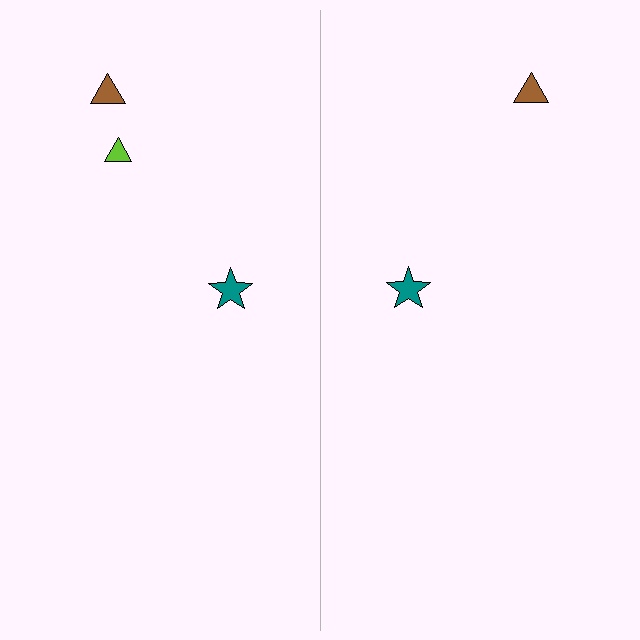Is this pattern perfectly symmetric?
No, the pattern is not perfectly symmetric. A lime triangle is missing from the right side.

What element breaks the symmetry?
A lime triangle is missing from the right side.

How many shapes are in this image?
There are 5 shapes in this image.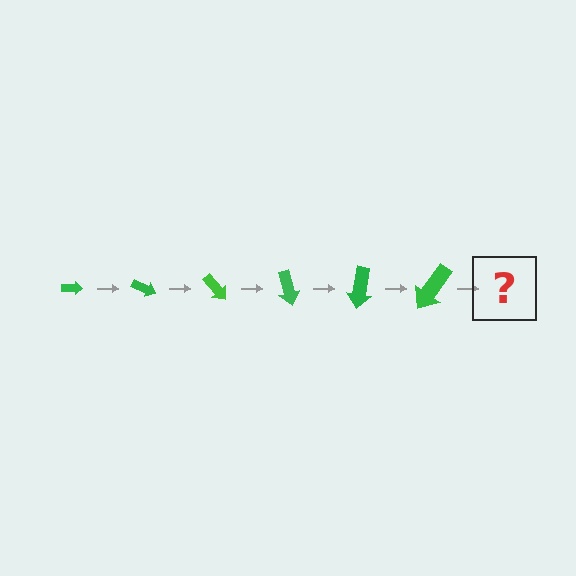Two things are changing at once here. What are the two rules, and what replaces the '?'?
The two rules are that the arrow grows larger each step and it rotates 25 degrees each step. The '?' should be an arrow, larger than the previous one and rotated 150 degrees from the start.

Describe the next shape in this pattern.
It should be an arrow, larger than the previous one and rotated 150 degrees from the start.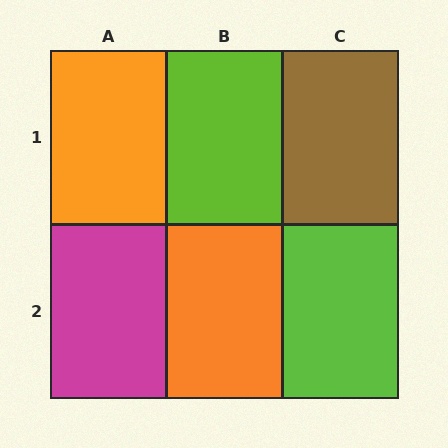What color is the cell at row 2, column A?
Magenta.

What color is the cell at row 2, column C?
Lime.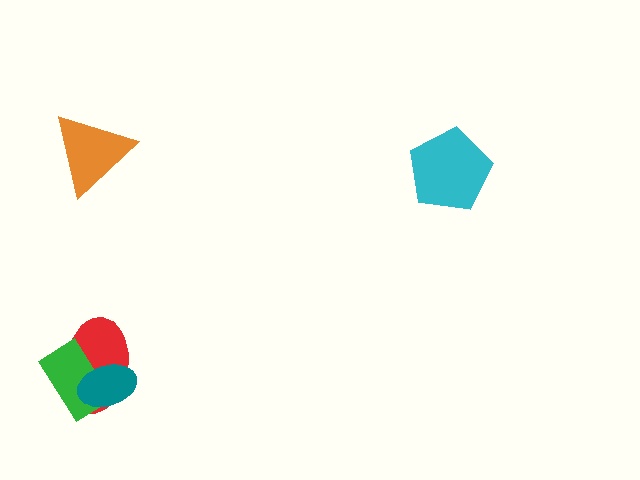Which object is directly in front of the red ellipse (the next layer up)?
The green rectangle is directly in front of the red ellipse.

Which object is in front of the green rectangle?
The teal ellipse is in front of the green rectangle.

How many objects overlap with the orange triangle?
0 objects overlap with the orange triangle.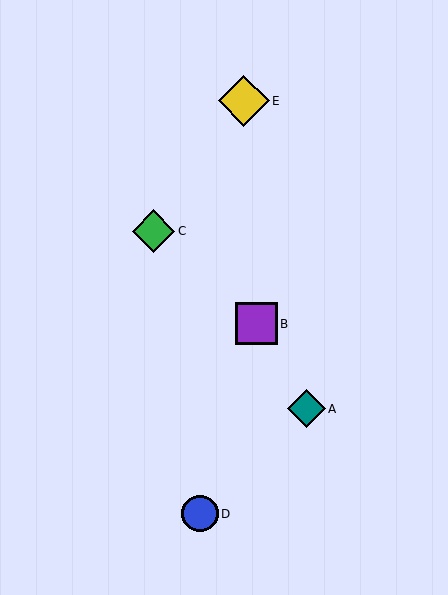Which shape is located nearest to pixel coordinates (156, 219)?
The green diamond (labeled C) at (153, 231) is nearest to that location.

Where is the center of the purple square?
The center of the purple square is at (256, 324).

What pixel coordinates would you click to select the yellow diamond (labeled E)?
Click at (244, 101) to select the yellow diamond E.